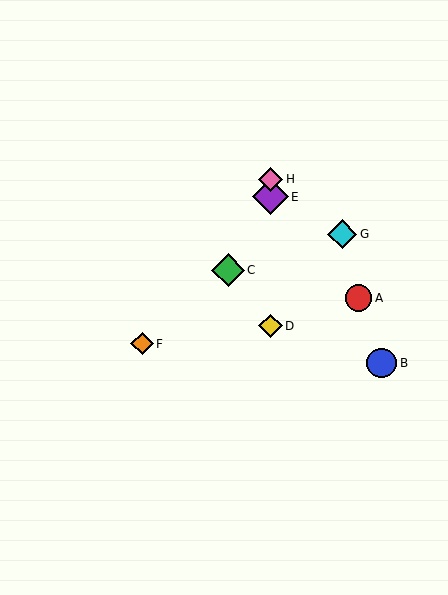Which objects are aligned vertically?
Objects D, E, H are aligned vertically.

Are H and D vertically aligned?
Yes, both are at x≈271.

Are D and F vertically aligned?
No, D is at x≈271 and F is at x≈142.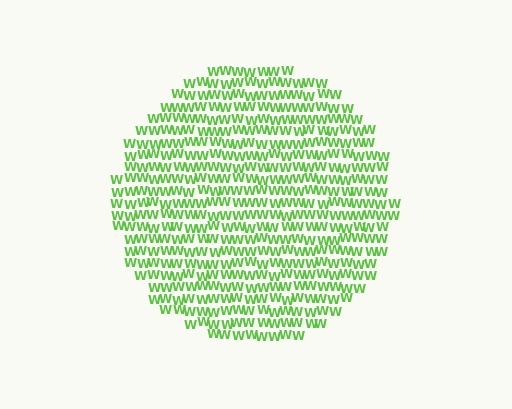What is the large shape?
The large shape is a circle.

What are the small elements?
The small elements are letter W's.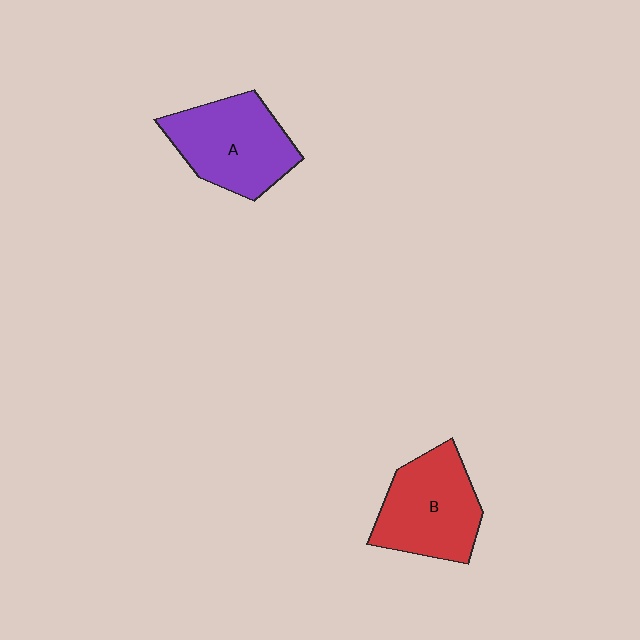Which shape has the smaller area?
Shape B (red).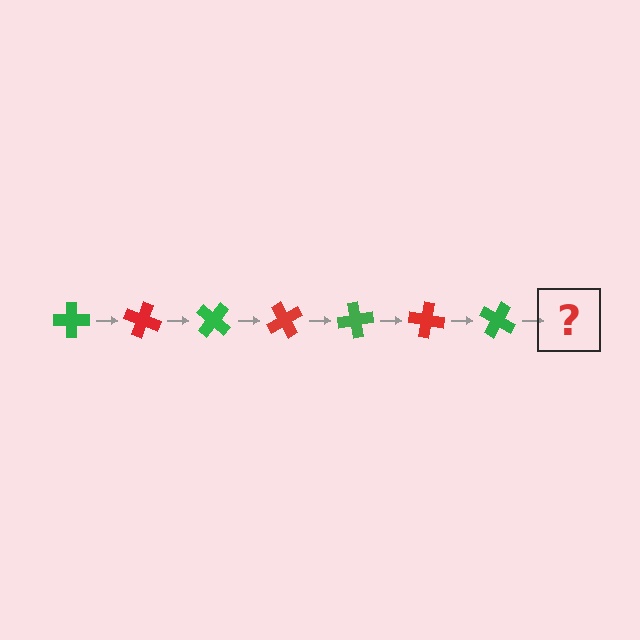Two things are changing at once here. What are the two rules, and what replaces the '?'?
The two rules are that it rotates 20 degrees each step and the color cycles through green and red. The '?' should be a red cross, rotated 140 degrees from the start.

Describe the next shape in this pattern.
It should be a red cross, rotated 140 degrees from the start.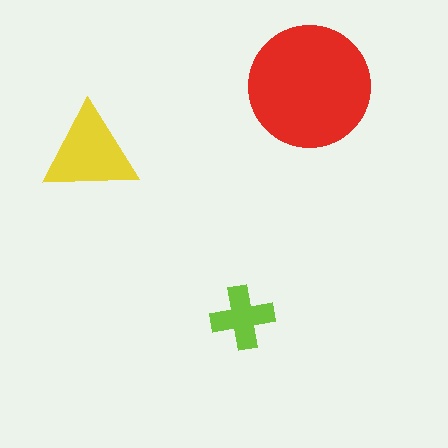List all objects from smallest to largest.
The lime cross, the yellow triangle, the red circle.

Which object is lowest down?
The lime cross is bottommost.